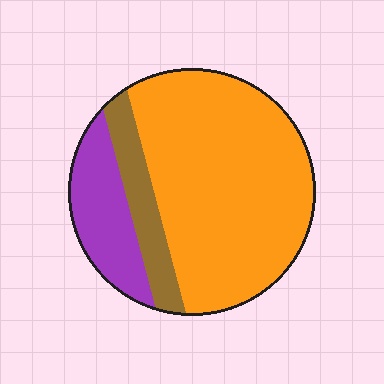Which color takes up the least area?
Brown, at roughly 15%.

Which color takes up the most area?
Orange, at roughly 70%.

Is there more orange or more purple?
Orange.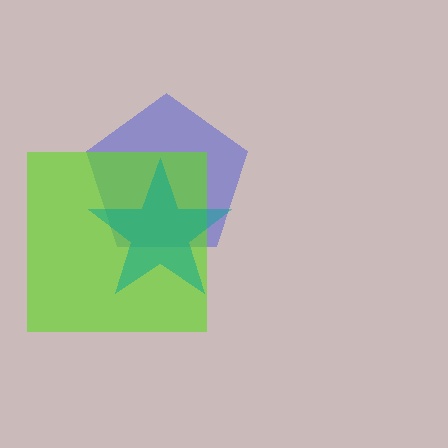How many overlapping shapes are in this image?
There are 3 overlapping shapes in the image.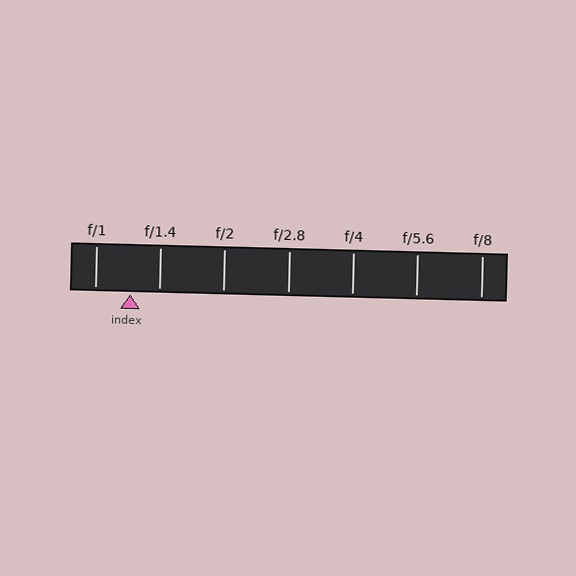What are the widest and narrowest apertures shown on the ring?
The widest aperture shown is f/1 and the narrowest is f/8.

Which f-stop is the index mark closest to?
The index mark is closest to f/1.4.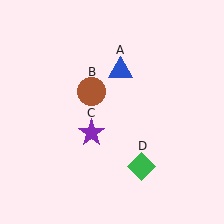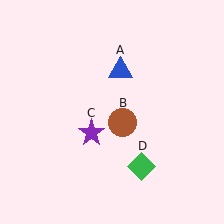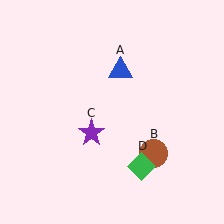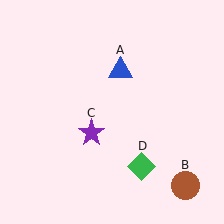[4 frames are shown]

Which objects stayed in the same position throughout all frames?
Blue triangle (object A) and purple star (object C) and green diamond (object D) remained stationary.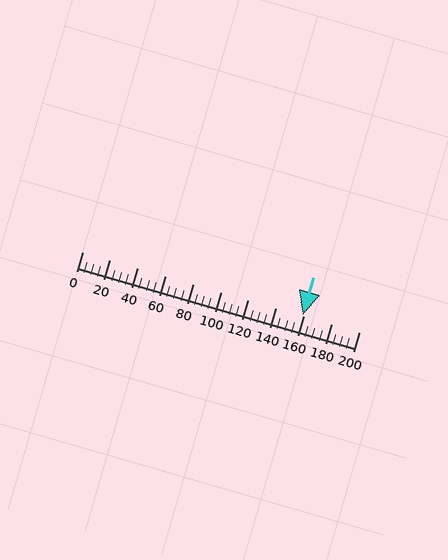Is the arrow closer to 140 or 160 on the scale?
The arrow is closer to 160.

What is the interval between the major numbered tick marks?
The major tick marks are spaced 20 units apart.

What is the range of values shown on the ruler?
The ruler shows values from 0 to 200.